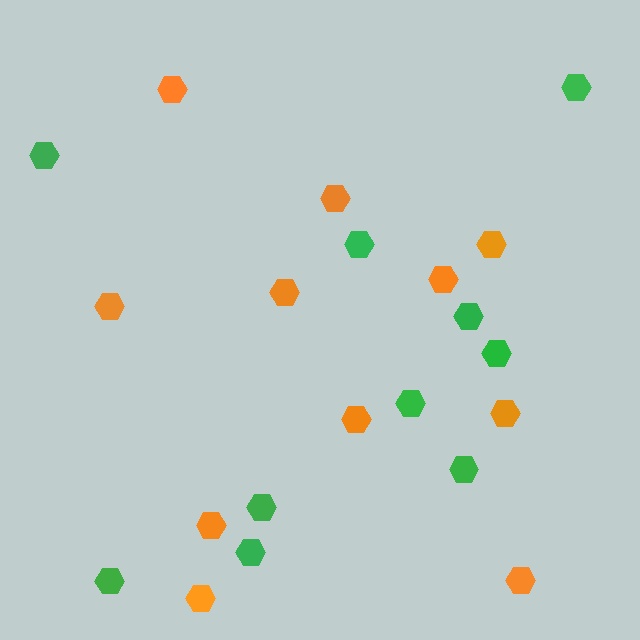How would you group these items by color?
There are 2 groups: one group of orange hexagons (11) and one group of green hexagons (10).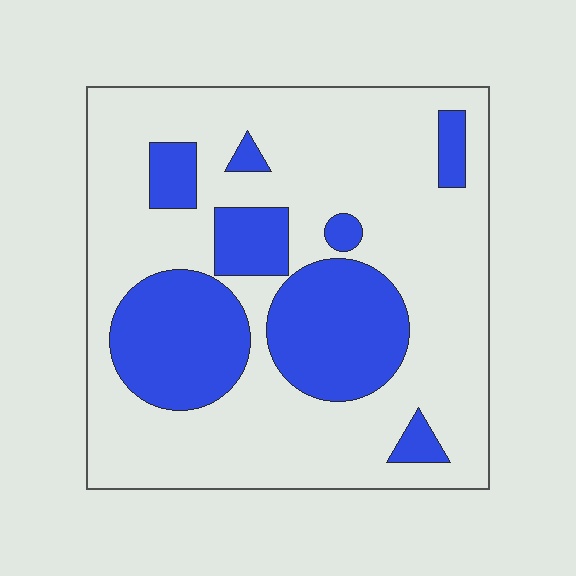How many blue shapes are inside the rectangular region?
8.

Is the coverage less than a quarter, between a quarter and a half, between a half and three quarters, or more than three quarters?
Between a quarter and a half.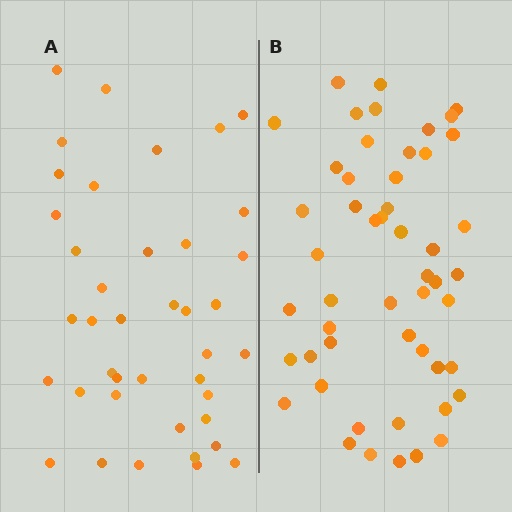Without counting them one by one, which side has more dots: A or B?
Region B (the right region) has more dots.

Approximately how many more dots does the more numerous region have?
Region B has roughly 12 or so more dots than region A.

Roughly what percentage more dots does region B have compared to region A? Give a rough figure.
About 30% more.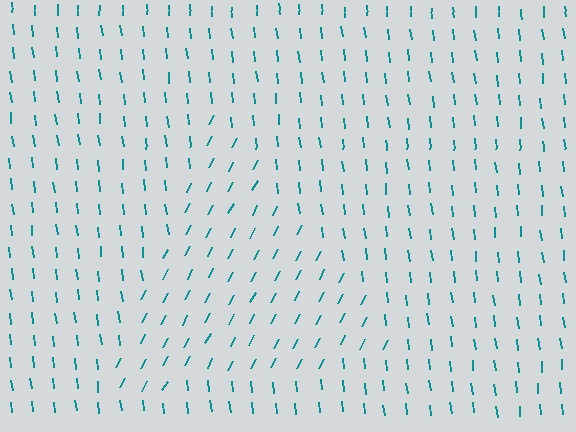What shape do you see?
I see a triangle.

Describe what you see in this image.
The image is filled with small teal line segments. A triangle region in the image has lines oriented differently from the surrounding lines, creating a visible texture boundary.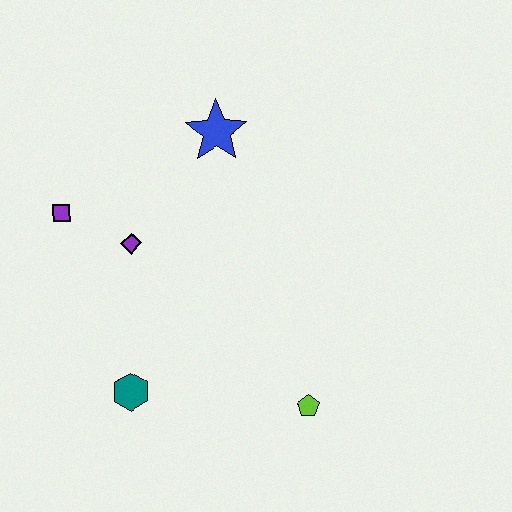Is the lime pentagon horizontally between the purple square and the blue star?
No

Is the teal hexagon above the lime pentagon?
Yes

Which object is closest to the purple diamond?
The purple square is closest to the purple diamond.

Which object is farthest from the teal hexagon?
The blue star is farthest from the teal hexagon.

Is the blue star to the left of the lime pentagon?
Yes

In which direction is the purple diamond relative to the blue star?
The purple diamond is below the blue star.